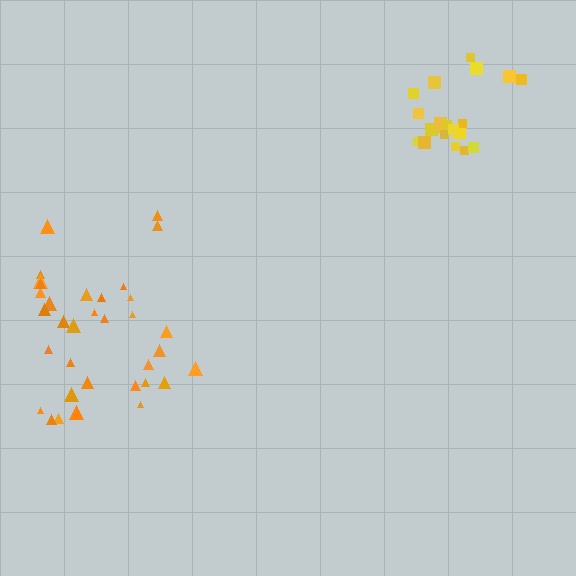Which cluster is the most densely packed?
Yellow.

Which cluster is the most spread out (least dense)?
Orange.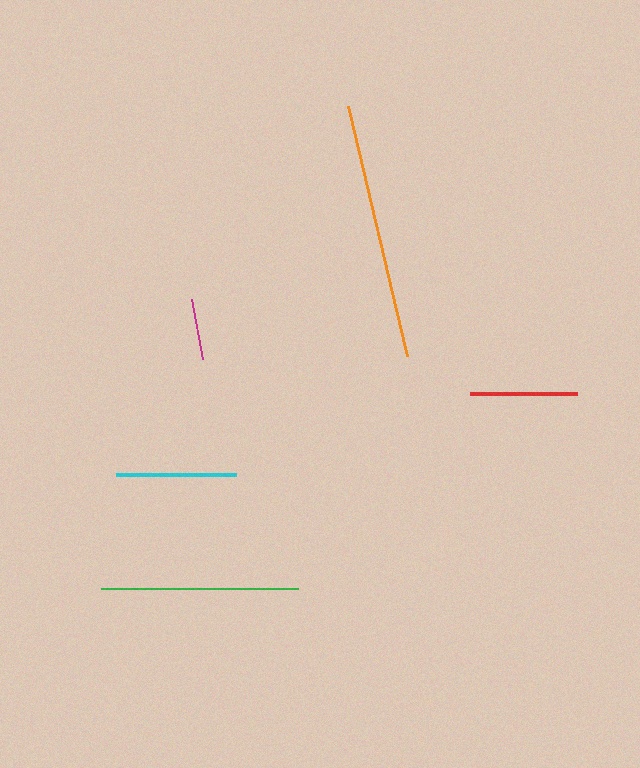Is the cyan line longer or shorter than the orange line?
The orange line is longer than the cyan line.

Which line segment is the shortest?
The magenta line is the shortest at approximately 61 pixels.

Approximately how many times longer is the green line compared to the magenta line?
The green line is approximately 3.3 times the length of the magenta line.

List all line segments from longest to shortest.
From longest to shortest: orange, green, cyan, red, magenta.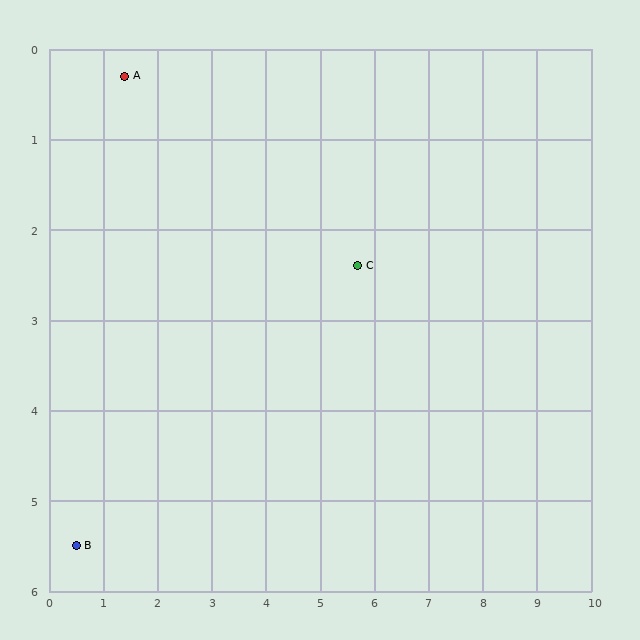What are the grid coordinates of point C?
Point C is at approximately (5.7, 2.4).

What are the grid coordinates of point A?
Point A is at approximately (1.4, 0.3).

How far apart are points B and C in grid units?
Points B and C are about 6.1 grid units apart.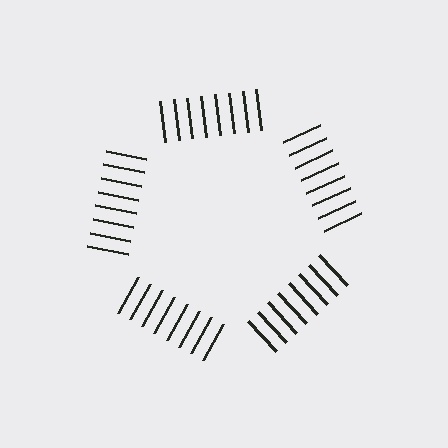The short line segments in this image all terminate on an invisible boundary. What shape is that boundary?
An illusory pentagon — the line segments terminate on its edges but no continuous stroke is drawn.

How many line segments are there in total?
40 — 8 along each of the 5 edges.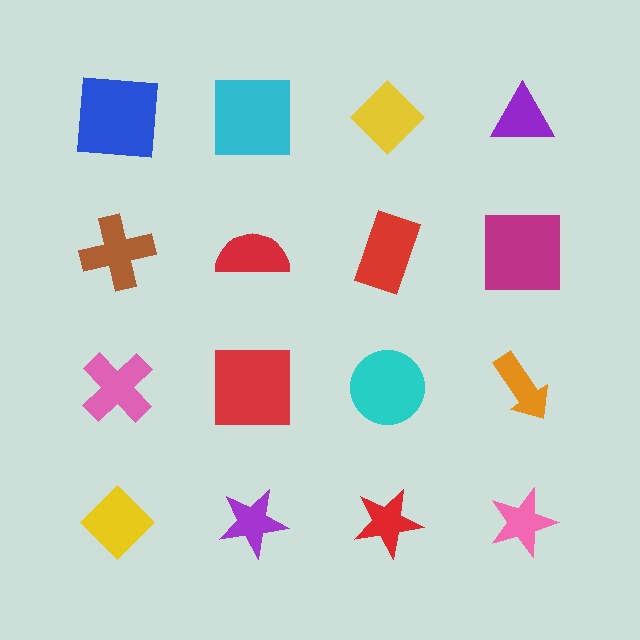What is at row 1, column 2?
A cyan square.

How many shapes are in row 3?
4 shapes.